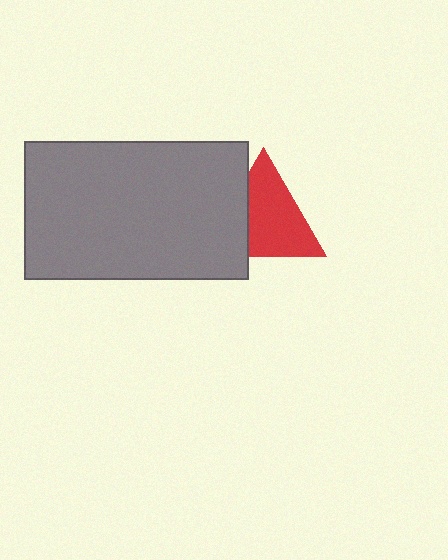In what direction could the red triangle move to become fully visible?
The red triangle could move right. That would shift it out from behind the gray rectangle entirely.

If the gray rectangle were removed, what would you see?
You would see the complete red triangle.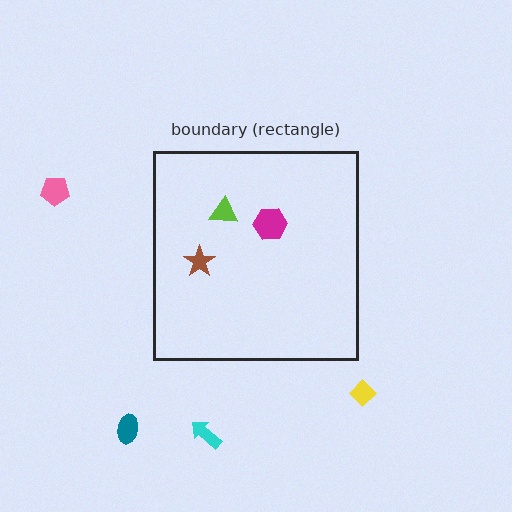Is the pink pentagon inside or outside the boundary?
Outside.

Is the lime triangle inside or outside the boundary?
Inside.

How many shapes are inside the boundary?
3 inside, 4 outside.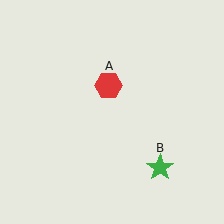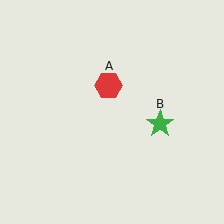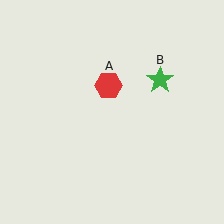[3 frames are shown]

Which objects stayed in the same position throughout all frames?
Red hexagon (object A) remained stationary.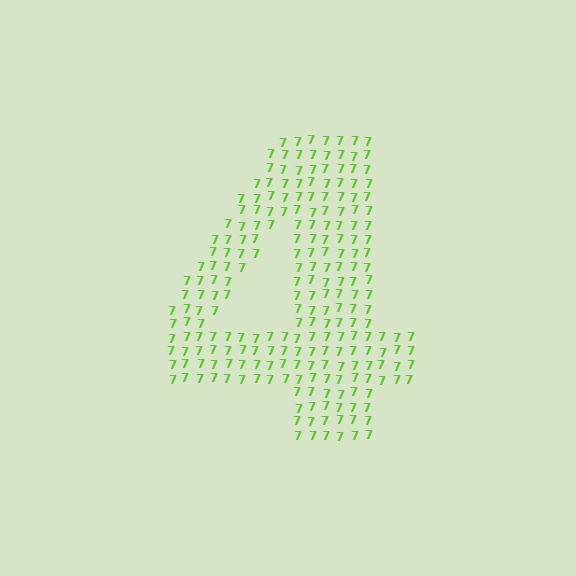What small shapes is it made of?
It is made of small digit 7's.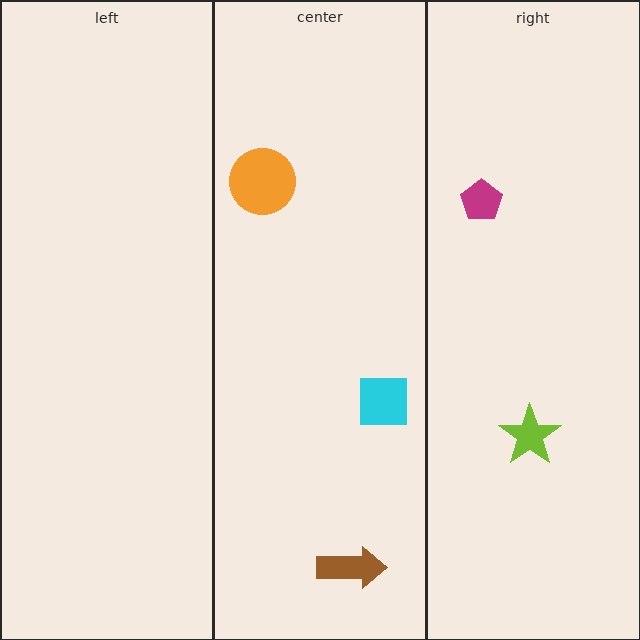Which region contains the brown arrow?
The center region.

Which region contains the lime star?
The right region.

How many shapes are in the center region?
3.